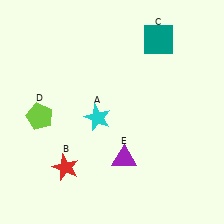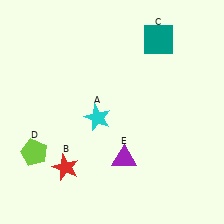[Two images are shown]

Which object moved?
The lime pentagon (D) moved down.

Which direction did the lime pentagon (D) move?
The lime pentagon (D) moved down.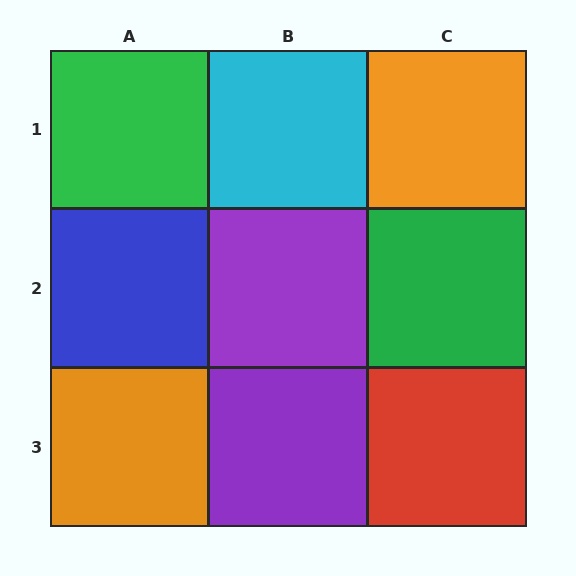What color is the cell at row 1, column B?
Cyan.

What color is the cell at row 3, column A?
Orange.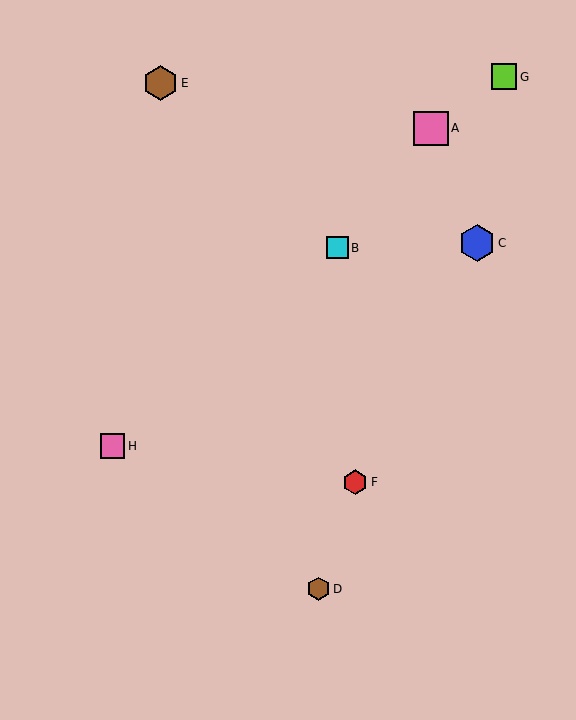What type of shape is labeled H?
Shape H is a pink square.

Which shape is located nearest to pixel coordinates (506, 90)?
The lime square (labeled G) at (504, 77) is nearest to that location.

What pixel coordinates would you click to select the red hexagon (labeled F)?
Click at (355, 482) to select the red hexagon F.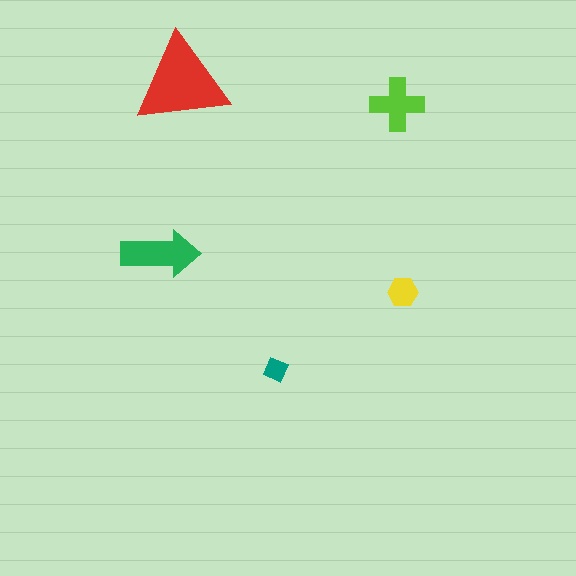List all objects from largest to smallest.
The red triangle, the green arrow, the lime cross, the yellow hexagon, the teal diamond.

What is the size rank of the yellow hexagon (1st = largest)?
4th.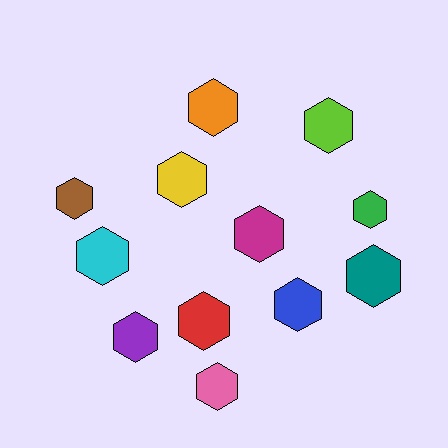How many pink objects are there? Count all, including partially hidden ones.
There is 1 pink object.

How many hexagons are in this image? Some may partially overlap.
There are 12 hexagons.